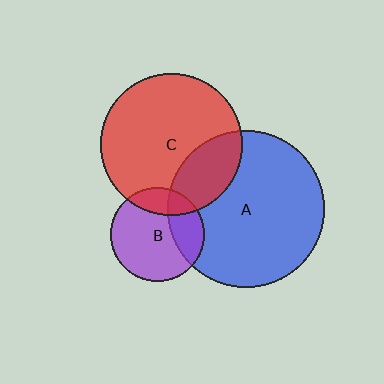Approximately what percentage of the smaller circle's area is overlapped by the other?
Approximately 25%.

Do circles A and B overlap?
Yes.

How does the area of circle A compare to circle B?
Approximately 2.8 times.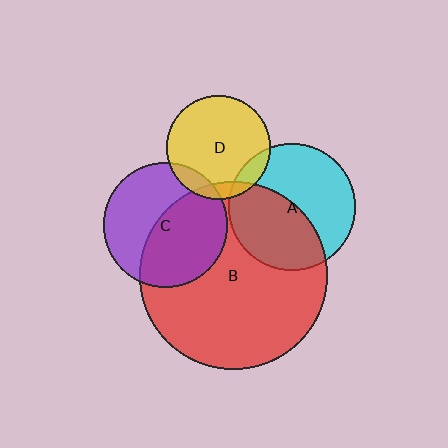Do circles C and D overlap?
Yes.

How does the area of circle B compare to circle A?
Approximately 2.2 times.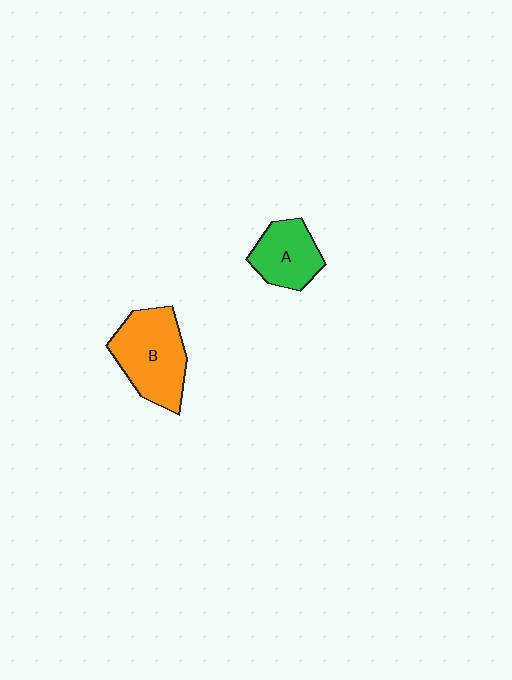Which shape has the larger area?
Shape B (orange).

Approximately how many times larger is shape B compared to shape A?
Approximately 1.5 times.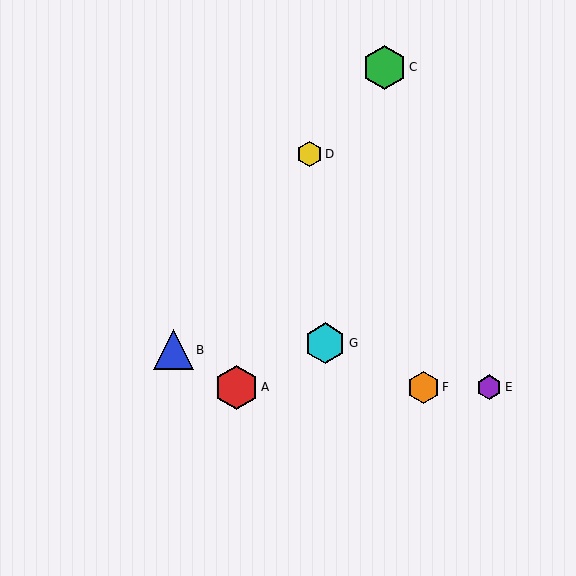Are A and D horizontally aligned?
No, A is at y≈387 and D is at y≈154.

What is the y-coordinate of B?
Object B is at y≈350.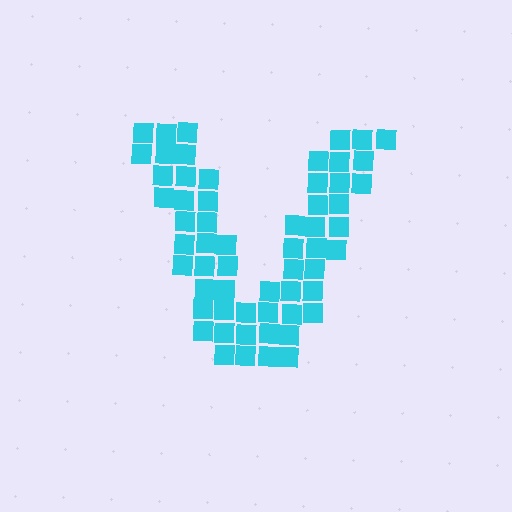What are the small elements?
The small elements are squares.